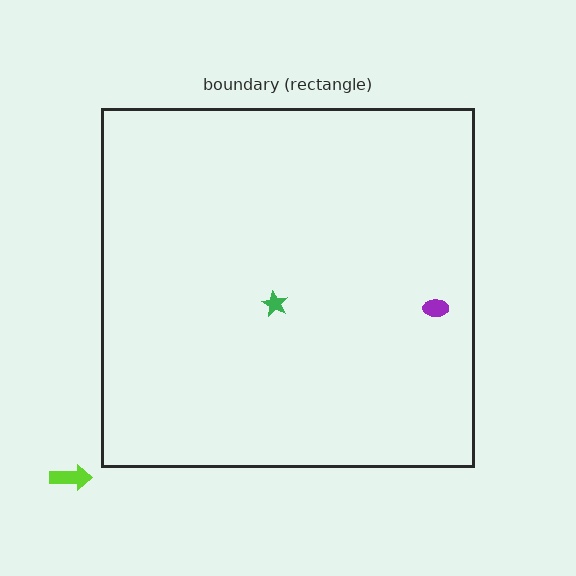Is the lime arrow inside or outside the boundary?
Outside.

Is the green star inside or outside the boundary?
Inside.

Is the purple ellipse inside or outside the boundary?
Inside.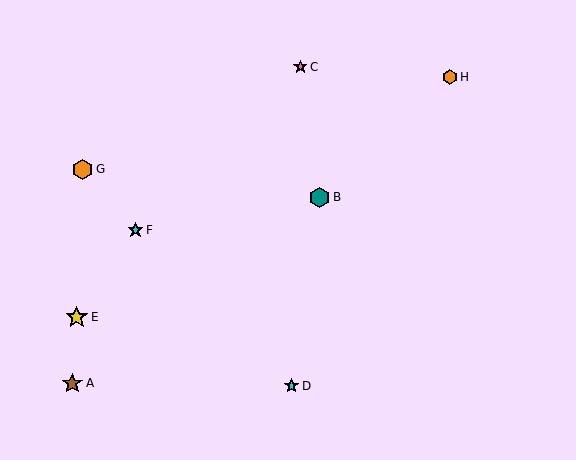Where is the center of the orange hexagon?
The center of the orange hexagon is at (450, 77).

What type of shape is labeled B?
Shape B is a teal hexagon.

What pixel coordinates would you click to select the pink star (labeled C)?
Click at (300, 67) to select the pink star C.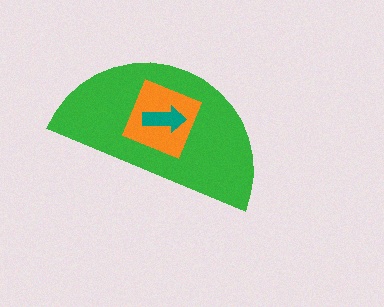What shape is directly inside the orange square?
The teal arrow.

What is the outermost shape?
The green semicircle.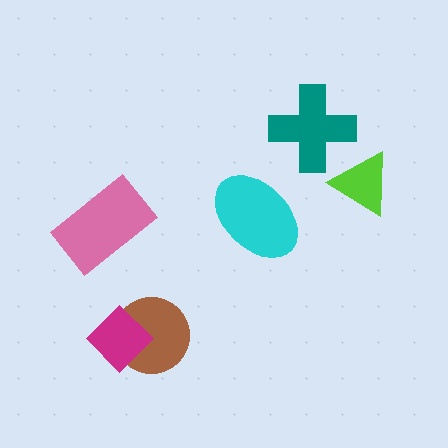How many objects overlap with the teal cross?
0 objects overlap with the teal cross.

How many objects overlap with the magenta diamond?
1 object overlaps with the magenta diamond.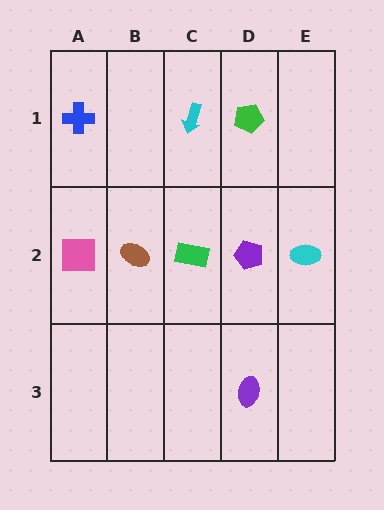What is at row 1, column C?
A cyan arrow.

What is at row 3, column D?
A purple ellipse.